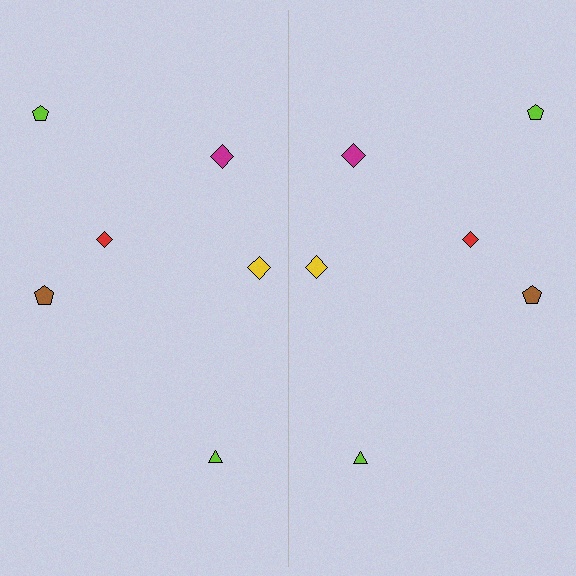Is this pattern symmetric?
Yes, this pattern has bilateral (reflection) symmetry.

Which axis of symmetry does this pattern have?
The pattern has a vertical axis of symmetry running through the center of the image.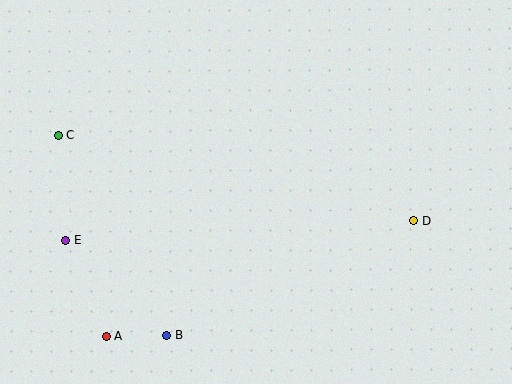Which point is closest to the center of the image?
Point D at (414, 221) is closest to the center.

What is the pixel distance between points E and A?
The distance between E and A is 104 pixels.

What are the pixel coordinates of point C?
Point C is at (58, 136).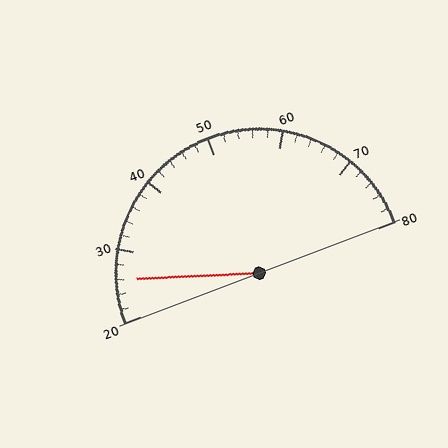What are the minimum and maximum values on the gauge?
The gauge ranges from 20 to 80.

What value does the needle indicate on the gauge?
The needle indicates approximately 26.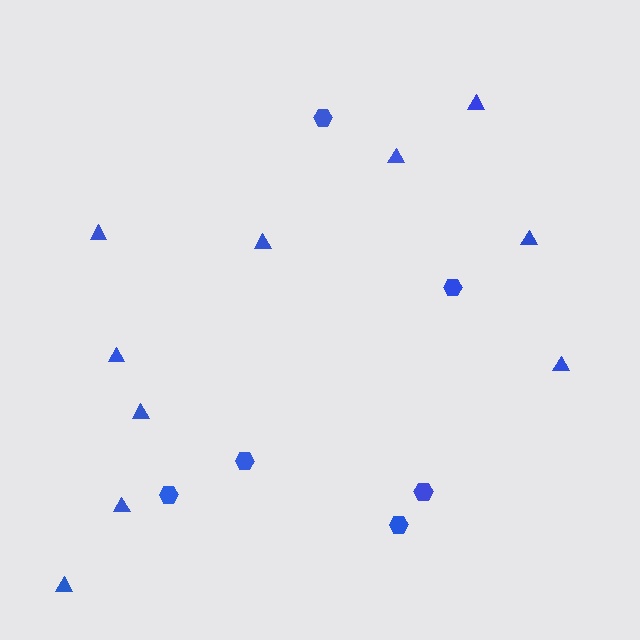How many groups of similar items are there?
There are 2 groups: one group of hexagons (6) and one group of triangles (10).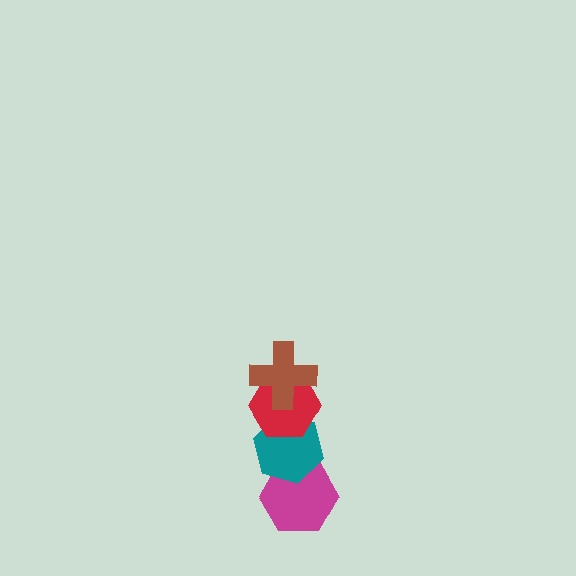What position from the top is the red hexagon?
The red hexagon is 2nd from the top.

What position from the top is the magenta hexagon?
The magenta hexagon is 4th from the top.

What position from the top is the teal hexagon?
The teal hexagon is 3rd from the top.